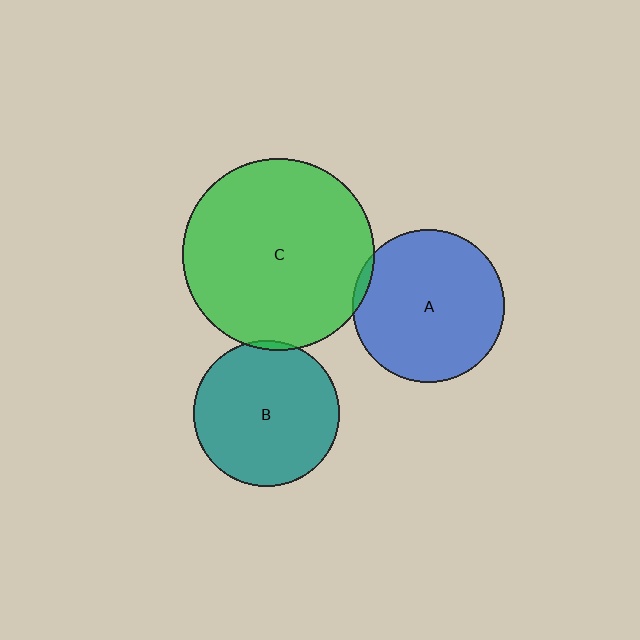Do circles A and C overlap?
Yes.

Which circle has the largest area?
Circle C (green).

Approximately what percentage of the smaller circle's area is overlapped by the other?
Approximately 5%.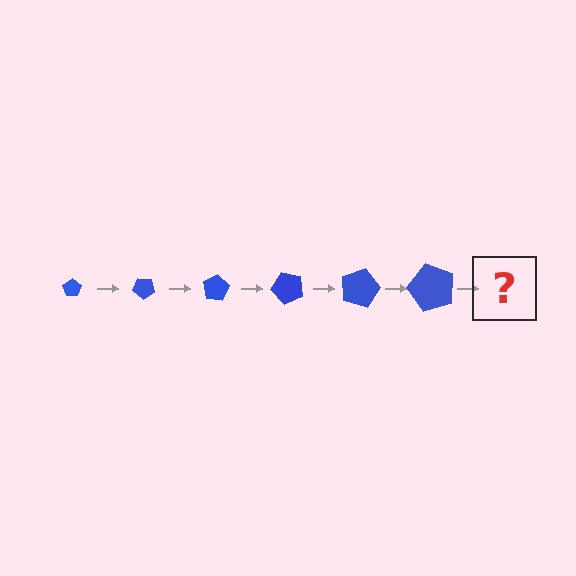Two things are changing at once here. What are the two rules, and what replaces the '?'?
The two rules are that the pentagon grows larger each step and it rotates 40 degrees each step. The '?' should be a pentagon, larger than the previous one and rotated 240 degrees from the start.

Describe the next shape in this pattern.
It should be a pentagon, larger than the previous one and rotated 240 degrees from the start.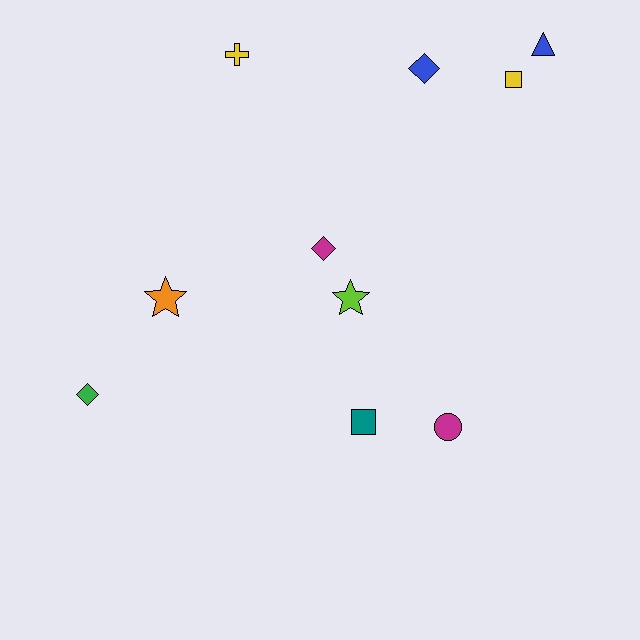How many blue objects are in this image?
There are 2 blue objects.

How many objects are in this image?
There are 10 objects.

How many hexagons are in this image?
There are no hexagons.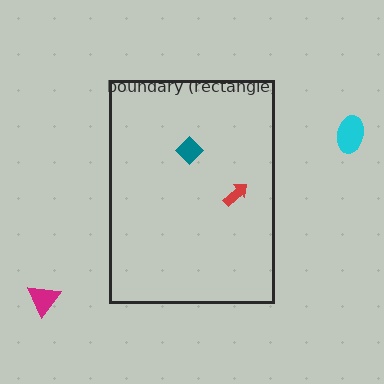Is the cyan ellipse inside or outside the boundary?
Outside.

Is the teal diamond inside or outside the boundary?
Inside.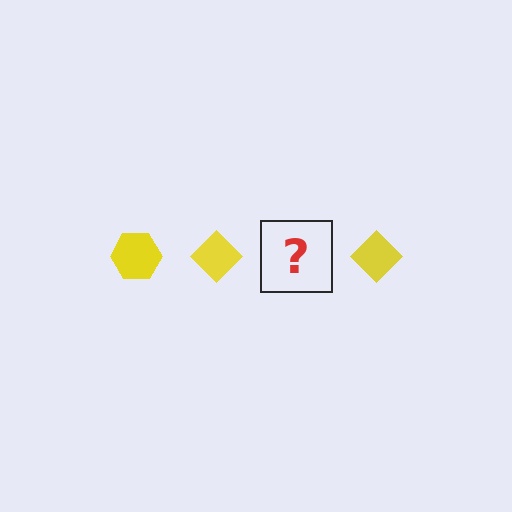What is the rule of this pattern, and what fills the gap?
The rule is that the pattern cycles through hexagon, diamond shapes in yellow. The gap should be filled with a yellow hexagon.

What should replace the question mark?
The question mark should be replaced with a yellow hexagon.